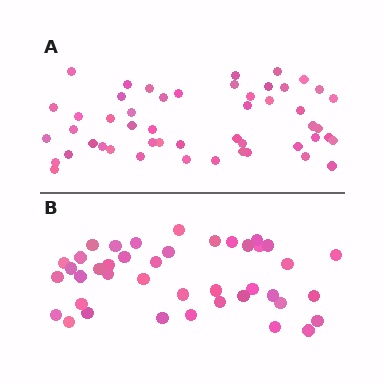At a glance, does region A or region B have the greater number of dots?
Region A (the top region) has more dots.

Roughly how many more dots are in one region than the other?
Region A has roughly 8 or so more dots than region B.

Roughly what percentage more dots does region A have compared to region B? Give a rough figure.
About 20% more.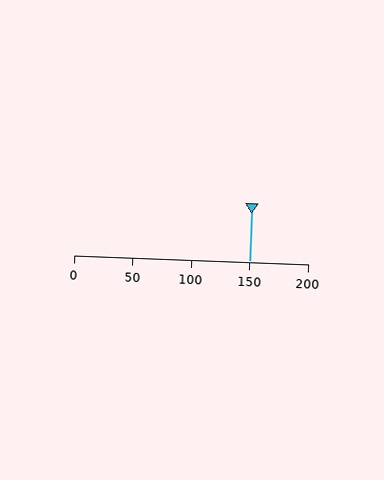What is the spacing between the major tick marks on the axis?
The major ticks are spaced 50 apart.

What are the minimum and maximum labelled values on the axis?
The axis runs from 0 to 200.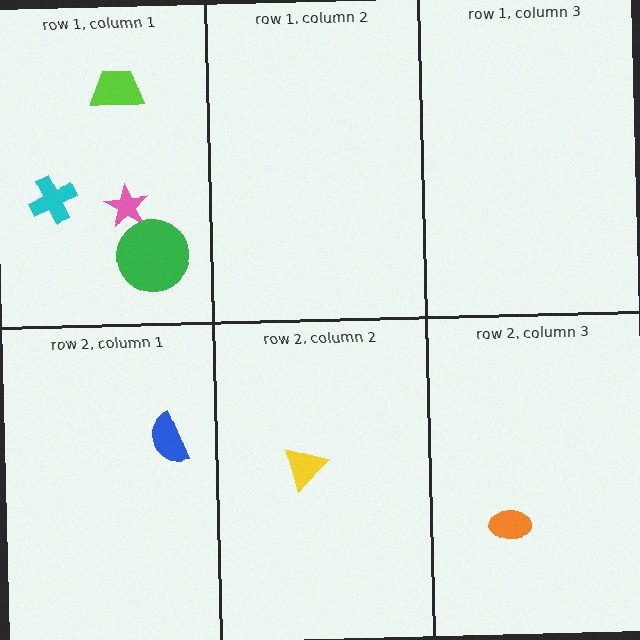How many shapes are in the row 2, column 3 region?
1.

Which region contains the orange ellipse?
The row 2, column 3 region.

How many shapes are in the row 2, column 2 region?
1.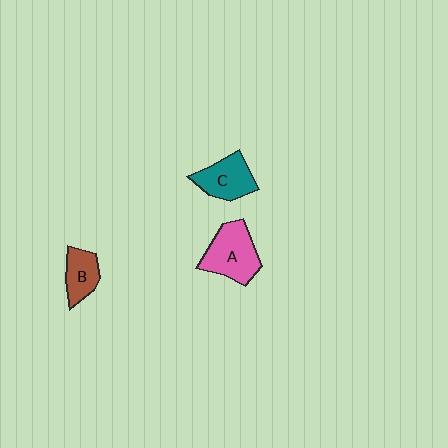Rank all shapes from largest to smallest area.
From largest to smallest: A (pink), C (teal), B (brown).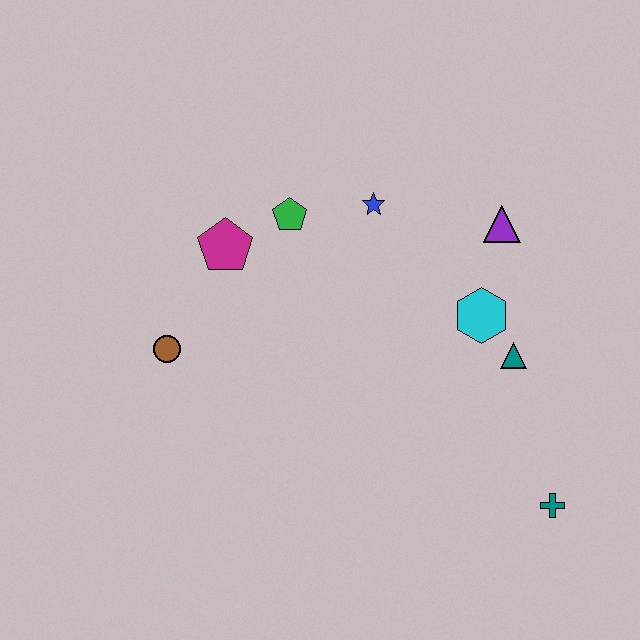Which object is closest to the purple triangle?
The cyan hexagon is closest to the purple triangle.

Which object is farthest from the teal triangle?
The brown circle is farthest from the teal triangle.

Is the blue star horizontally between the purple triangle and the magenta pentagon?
Yes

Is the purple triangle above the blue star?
No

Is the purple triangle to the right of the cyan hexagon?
Yes